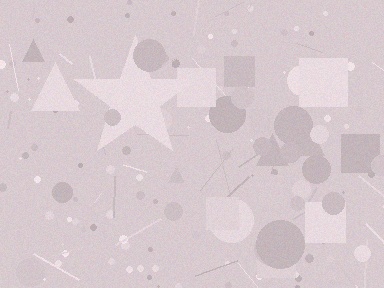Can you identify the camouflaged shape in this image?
The camouflaged shape is a star.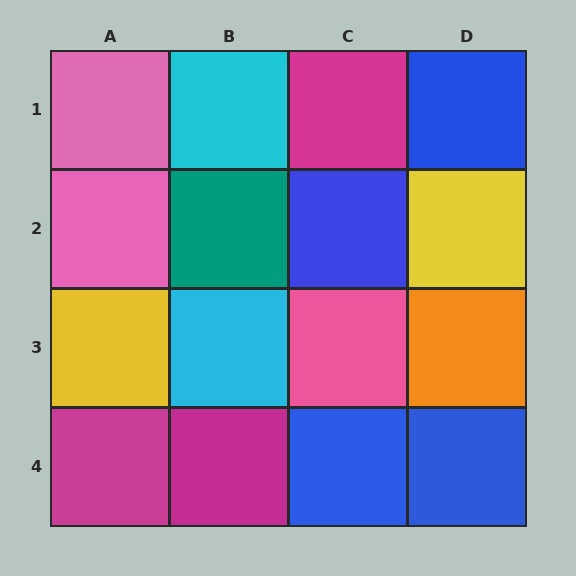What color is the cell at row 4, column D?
Blue.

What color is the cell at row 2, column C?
Blue.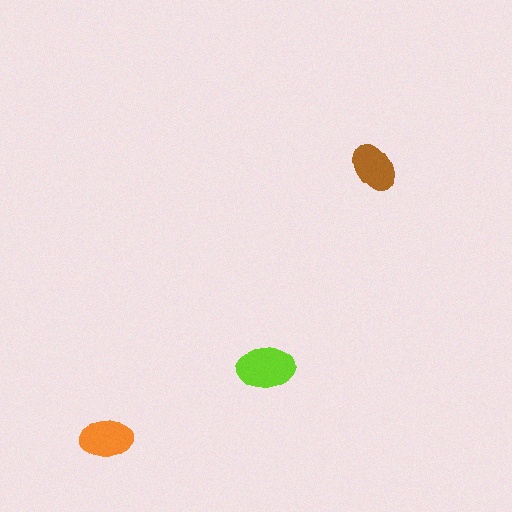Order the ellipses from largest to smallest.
the lime one, the orange one, the brown one.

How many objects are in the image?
There are 3 objects in the image.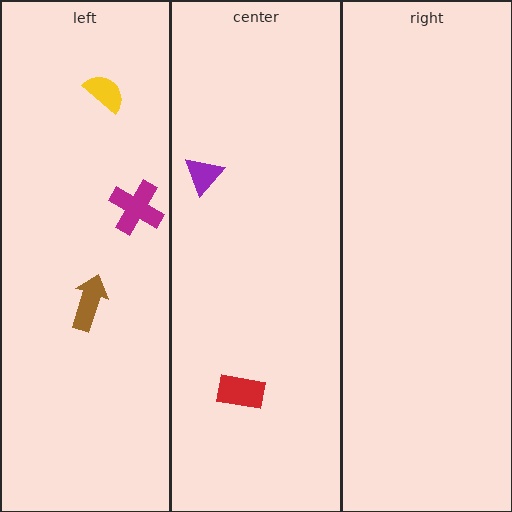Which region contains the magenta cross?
The left region.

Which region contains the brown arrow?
The left region.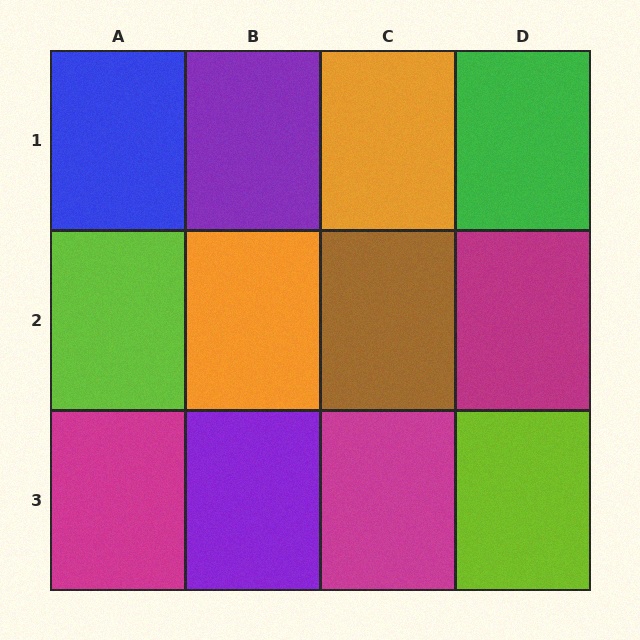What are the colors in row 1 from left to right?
Blue, purple, orange, green.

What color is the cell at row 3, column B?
Purple.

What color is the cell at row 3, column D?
Lime.